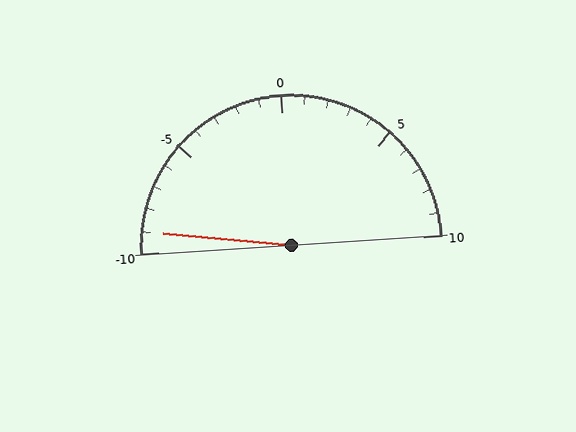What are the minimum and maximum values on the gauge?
The gauge ranges from -10 to 10.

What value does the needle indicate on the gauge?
The needle indicates approximately -9.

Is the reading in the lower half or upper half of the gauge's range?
The reading is in the lower half of the range (-10 to 10).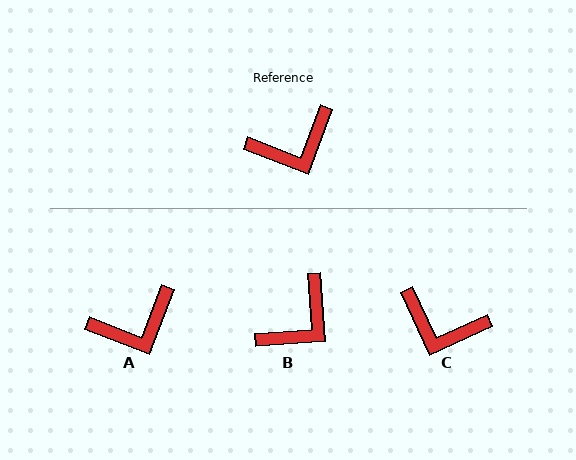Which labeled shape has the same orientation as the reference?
A.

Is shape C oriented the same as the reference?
No, it is off by about 44 degrees.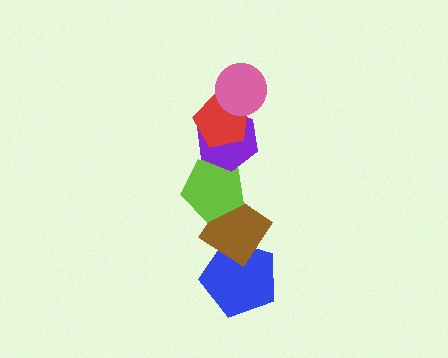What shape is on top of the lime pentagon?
The purple hexagon is on top of the lime pentagon.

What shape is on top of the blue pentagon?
The brown diamond is on top of the blue pentagon.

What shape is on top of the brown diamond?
The lime pentagon is on top of the brown diamond.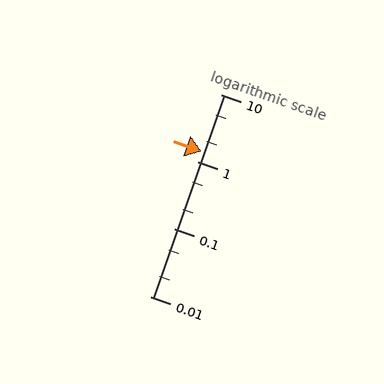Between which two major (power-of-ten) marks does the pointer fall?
The pointer is between 1 and 10.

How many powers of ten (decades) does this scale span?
The scale spans 3 decades, from 0.01 to 10.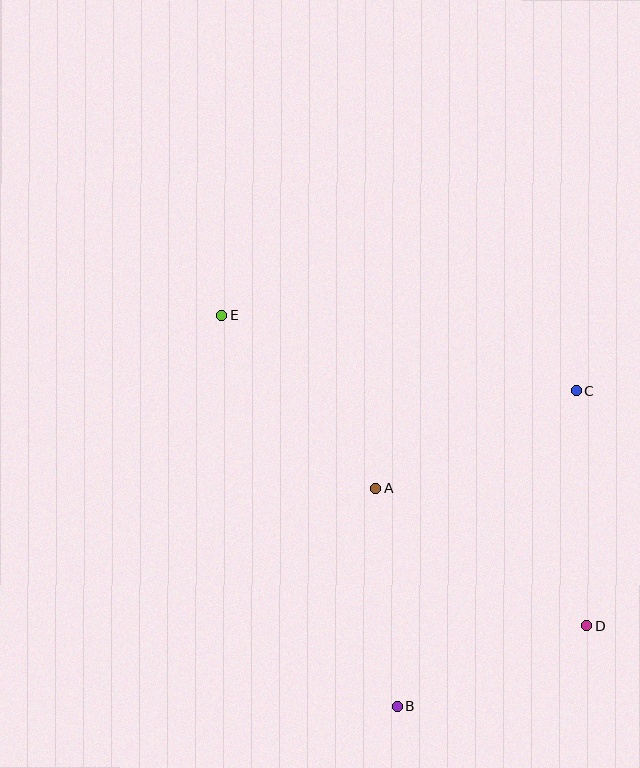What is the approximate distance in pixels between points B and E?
The distance between B and E is approximately 429 pixels.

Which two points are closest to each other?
Points B and D are closest to each other.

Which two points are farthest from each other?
Points D and E are farthest from each other.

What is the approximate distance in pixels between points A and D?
The distance between A and D is approximately 252 pixels.